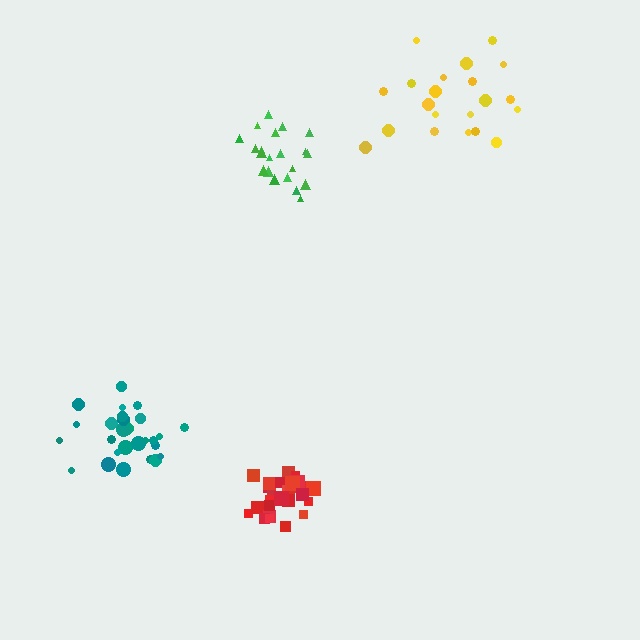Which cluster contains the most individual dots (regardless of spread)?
Teal (27).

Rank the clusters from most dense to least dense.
red, green, teal, yellow.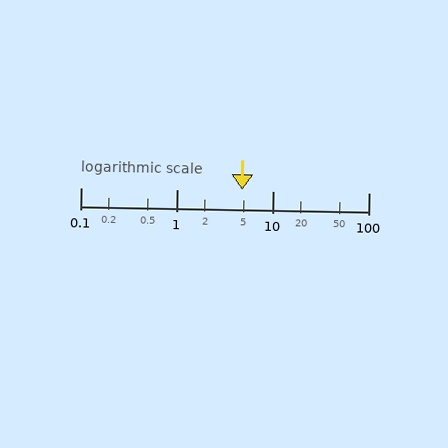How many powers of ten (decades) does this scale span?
The scale spans 3 decades, from 0.1 to 100.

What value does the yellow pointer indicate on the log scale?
The pointer indicates approximately 4.8.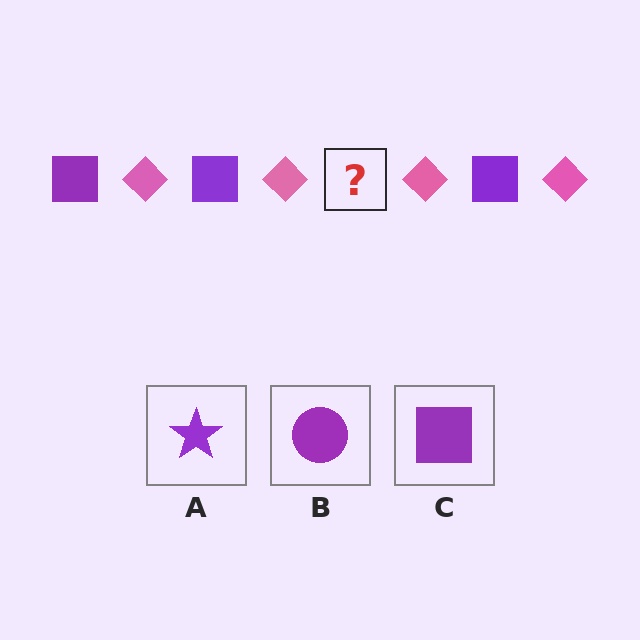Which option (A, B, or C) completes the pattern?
C.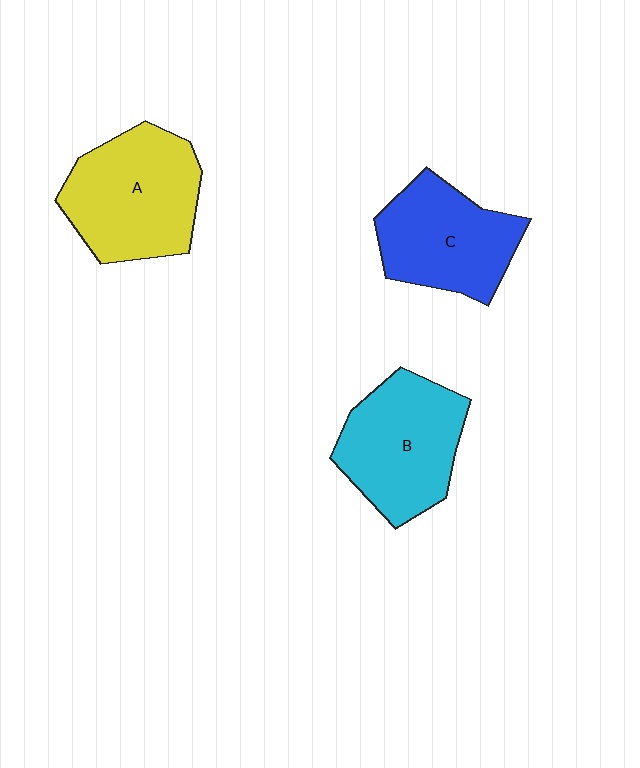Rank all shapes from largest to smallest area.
From largest to smallest: A (yellow), B (cyan), C (blue).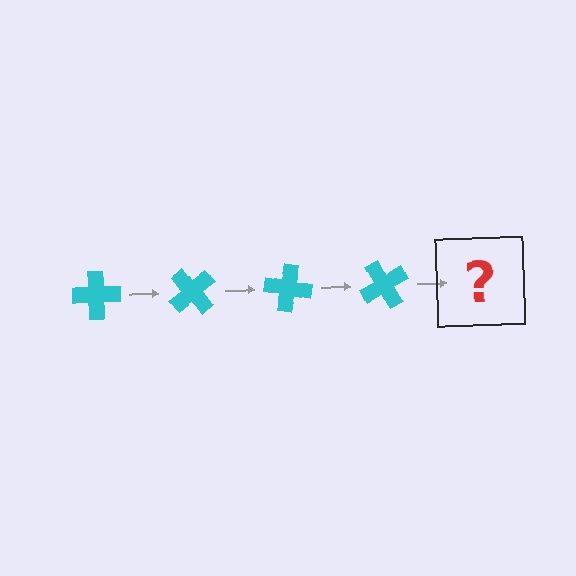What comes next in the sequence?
The next element should be a cyan cross rotated 200 degrees.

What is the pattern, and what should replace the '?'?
The pattern is that the cross rotates 50 degrees each step. The '?' should be a cyan cross rotated 200 degrees.